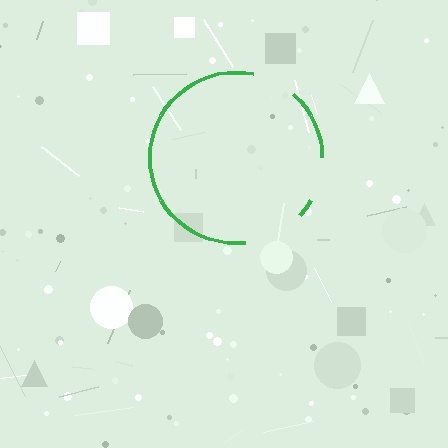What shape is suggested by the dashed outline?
The dashed outline suggests a circle.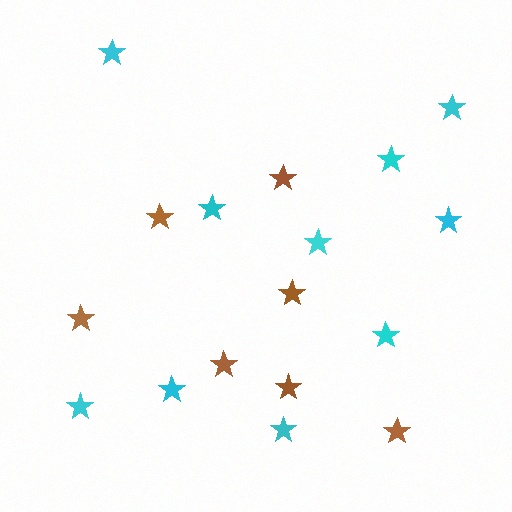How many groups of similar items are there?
There are 2 groups: one group of brown stars (7) and one group of cyan stars (10).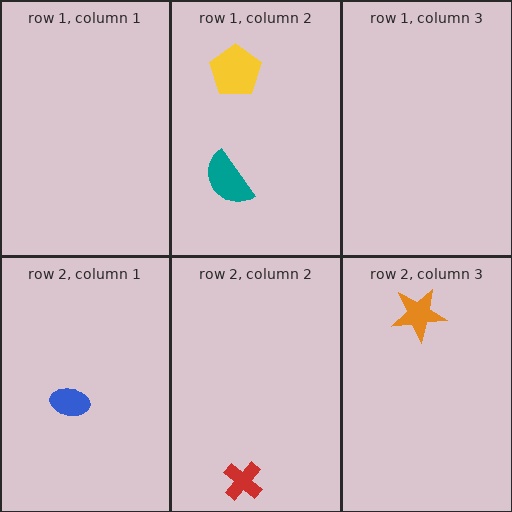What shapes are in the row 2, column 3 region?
The orange star.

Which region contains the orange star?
The row 2, column 3 region.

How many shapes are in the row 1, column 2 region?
2.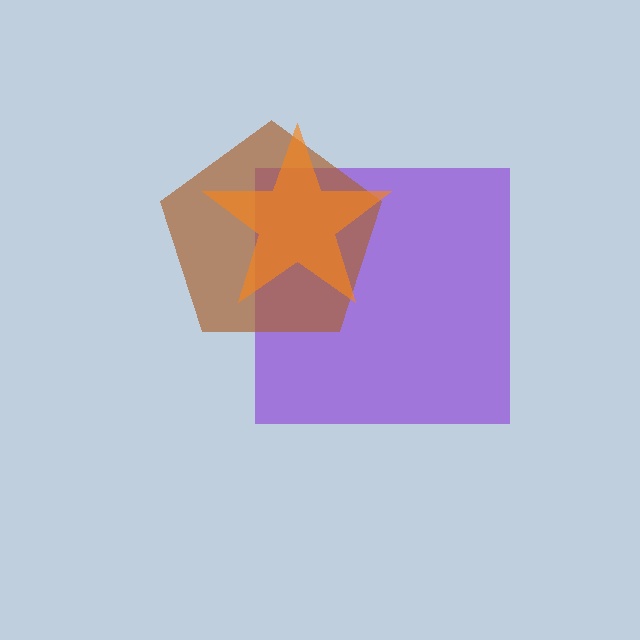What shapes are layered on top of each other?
The layered shapes are: a purple square, a brown pentagon, an orange star.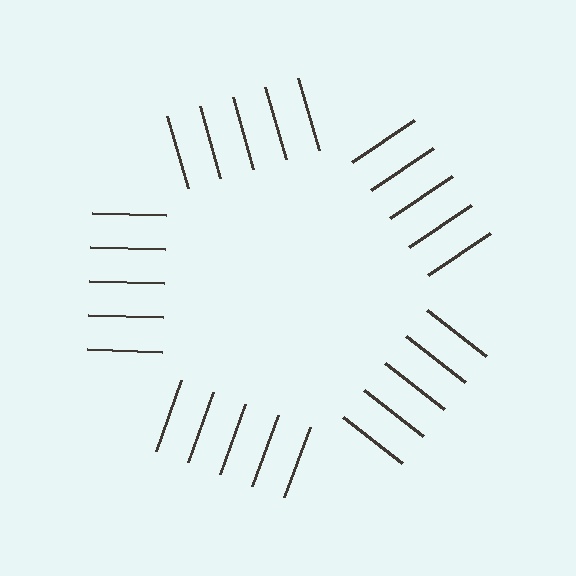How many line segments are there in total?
25 — 5 along each of the 5 edges.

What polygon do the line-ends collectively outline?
An illusory pentagon — the line segments terminate on its edges but no continuous stroke is drawn.